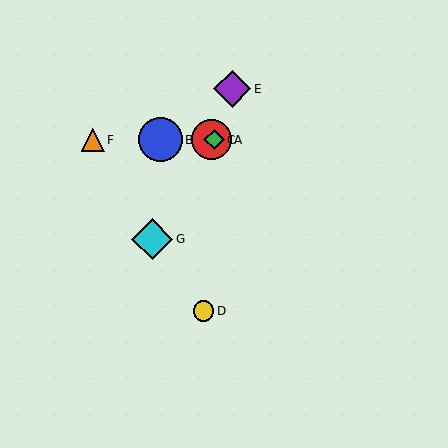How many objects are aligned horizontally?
4 objects (A, B, C, F) are aligned horizontally.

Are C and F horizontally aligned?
Yes, both are at y≈140.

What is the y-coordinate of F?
Object F is at y≈140.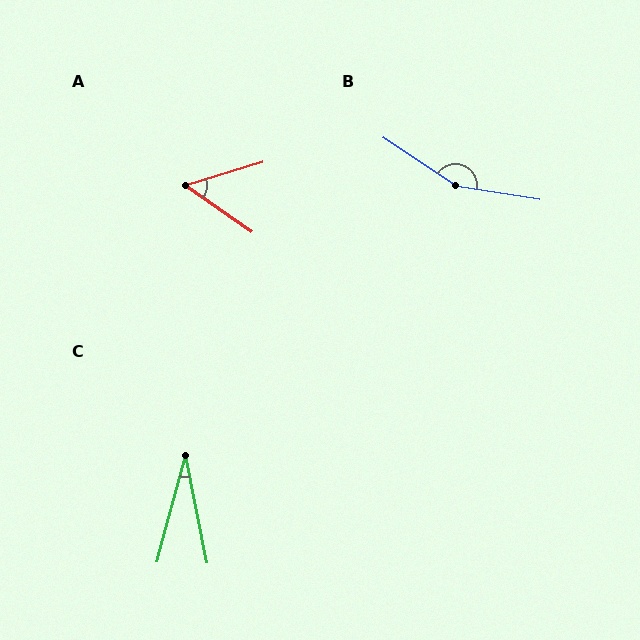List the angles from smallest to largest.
C (26°), A (52°), B (156°).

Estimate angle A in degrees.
Approximately 52 degrees.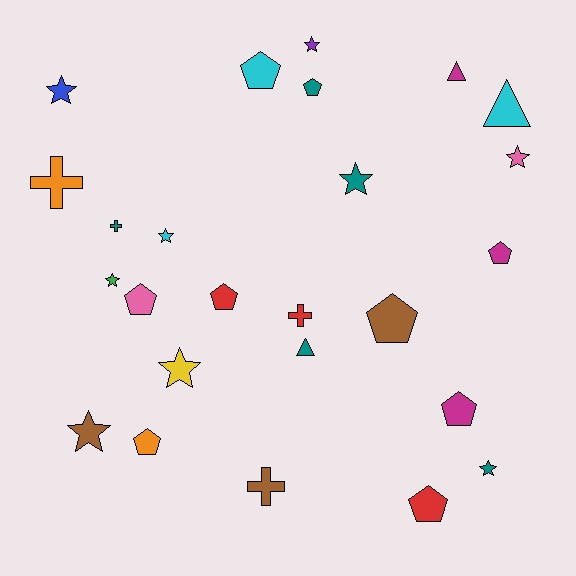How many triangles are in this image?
There are 3 triangles.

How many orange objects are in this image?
There are 2 orange objects.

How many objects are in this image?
There are 25 objects.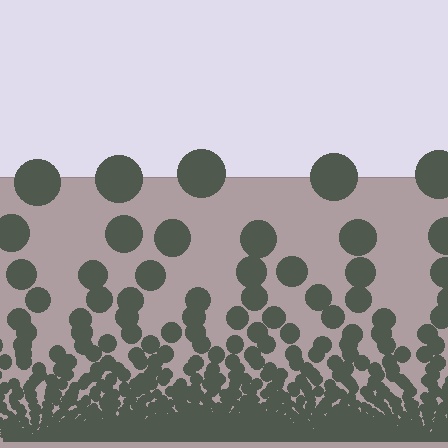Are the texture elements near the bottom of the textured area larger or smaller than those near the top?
Smaller. The gradient is inverted — elements near the bottom are smaller and denser.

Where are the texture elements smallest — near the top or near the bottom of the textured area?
Near the bottom.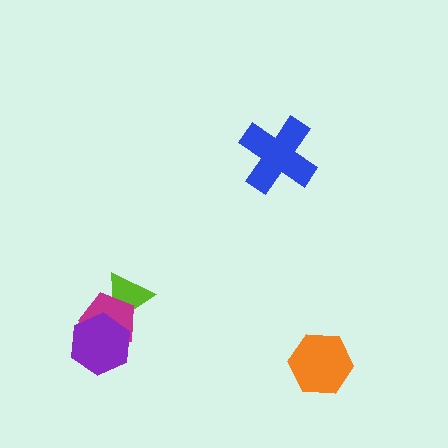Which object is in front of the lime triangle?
The magenta pentagon is in front of the lime triangle.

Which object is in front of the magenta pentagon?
The purple hexagon is in front of the magenta pentagon.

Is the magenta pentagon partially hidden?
Yes, it is partially covered by another shape.